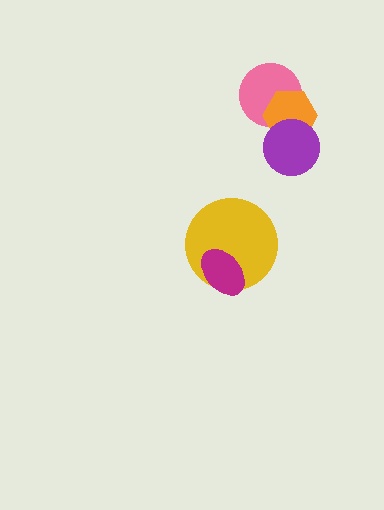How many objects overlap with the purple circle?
1 object overlaps with the purple circle.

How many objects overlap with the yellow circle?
1 object overlaps with the yellow circle.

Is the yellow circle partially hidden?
Yes, it is partially covered by another shape.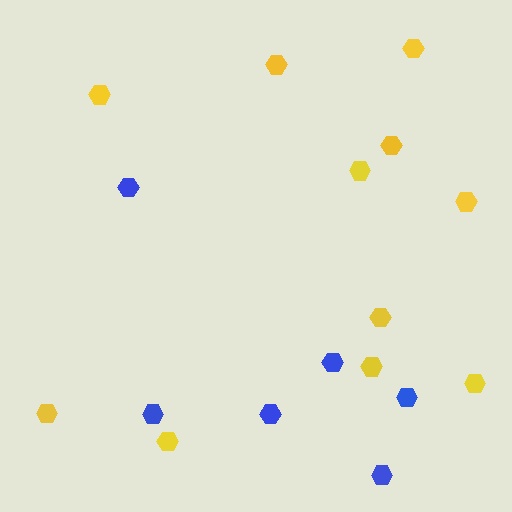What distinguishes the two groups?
There are 2 groups: one group of yellow hexagons (11) and one group of blue hexagons (6).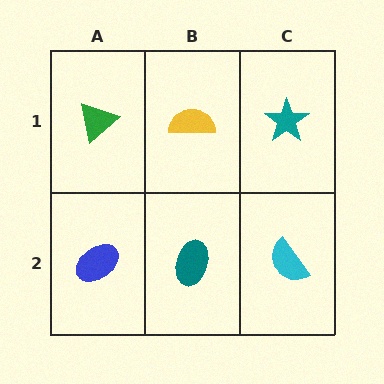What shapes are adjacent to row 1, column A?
A blue ellipse (row 2, column A), a yellow semicircle (row 1, column B).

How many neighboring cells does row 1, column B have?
3.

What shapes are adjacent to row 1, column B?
A teal ellipse (row 2, column B), a green triangle (row 1, column A), a teal star (row 1, column C).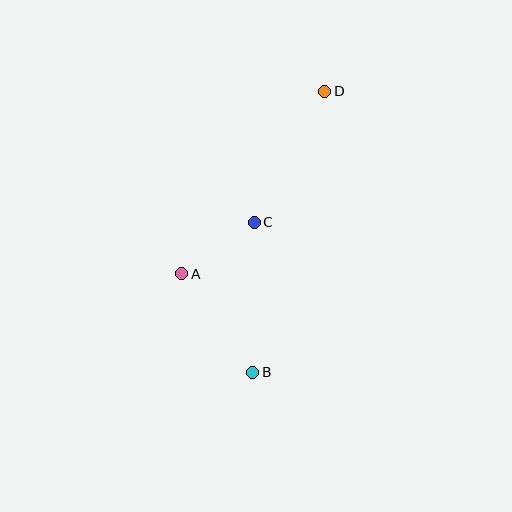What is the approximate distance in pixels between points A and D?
The distance between A and D is approximately 232 pixels.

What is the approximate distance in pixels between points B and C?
The distance between B and C is approximately 150 pixels.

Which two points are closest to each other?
Points A and C are closest to each other.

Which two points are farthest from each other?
Points B and D are farthest from each other.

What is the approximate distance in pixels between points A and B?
The distance between A and B is approximately 121 pixels.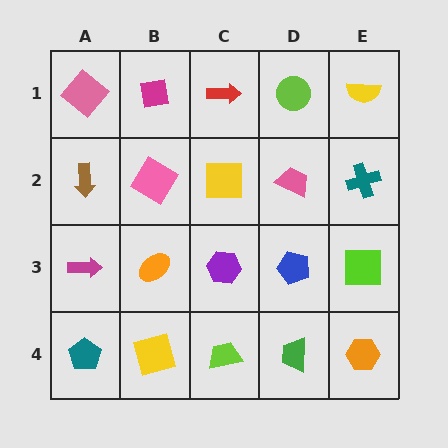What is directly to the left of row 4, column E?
A green trapezoid.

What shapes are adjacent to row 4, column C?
A purple hexagon (row 3, column C), a yellow square (row 4, column B), a green trapezoid (row 4, column D).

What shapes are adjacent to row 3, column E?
A teal cross (row 2, column E), an orange hexagon (row 4, column E), a blue pentagon (row 3, column D).